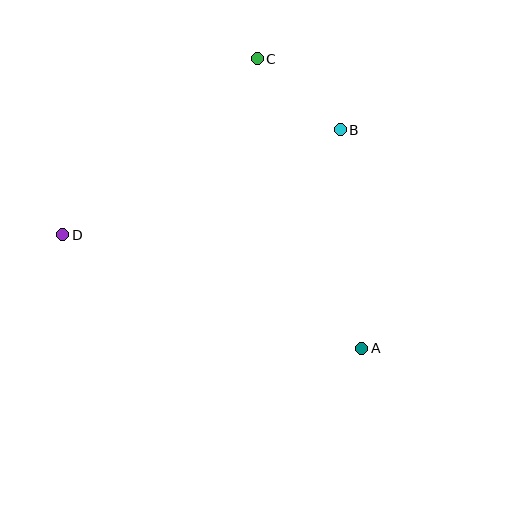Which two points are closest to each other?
Points B and C are closest to each other.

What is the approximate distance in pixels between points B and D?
The distance between B and D is approximately 296 pixels.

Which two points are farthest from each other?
Points A and D are farthest from each other.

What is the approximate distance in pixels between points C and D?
The distance between C and D is approximately 262 pixels.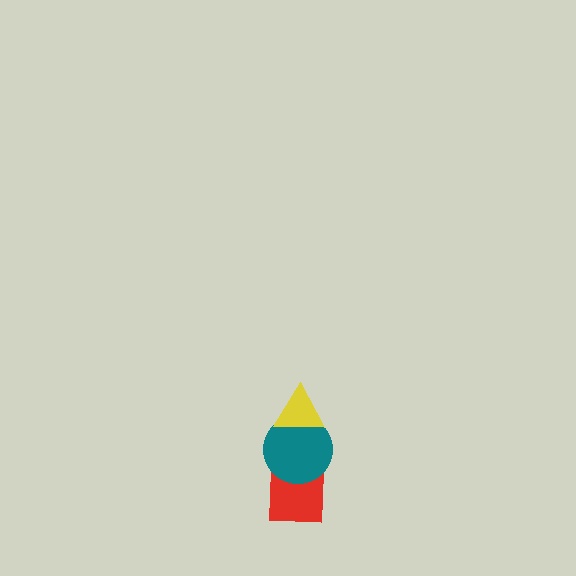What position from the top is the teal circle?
The teal circle is 2nd from the top.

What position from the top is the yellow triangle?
The yellow triangle is 1st from the top.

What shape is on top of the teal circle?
The yellow triangle is on top of the teal circle.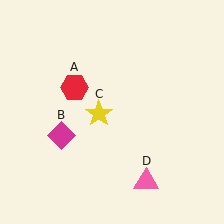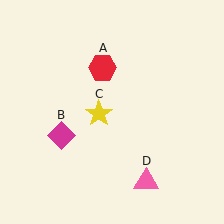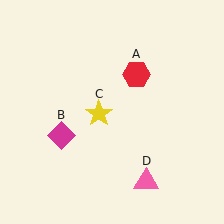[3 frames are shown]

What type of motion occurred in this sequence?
The red hexagon (object A) rotated clockwise around the center of the scene.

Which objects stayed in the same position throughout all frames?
Magenta diamond (object B) and yellow star (object C) and pink triangle (object D) remained stationary.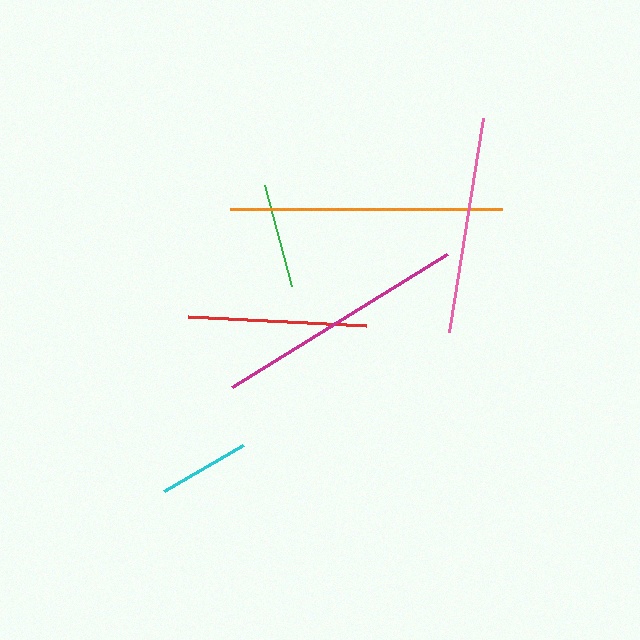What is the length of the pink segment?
The pink segment is approximately 216 pixels long.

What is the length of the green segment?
The green segment is approximately 104 pixels long.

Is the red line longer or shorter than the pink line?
The pink line is longer than the red line.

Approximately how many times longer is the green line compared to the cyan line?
The green line is approximately 1.1 times the length of the cyan line.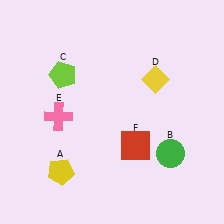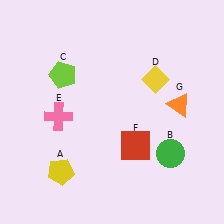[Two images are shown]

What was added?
An orange triangle (G) was added in Image 2.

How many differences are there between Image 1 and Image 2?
There is 1 difference between the two images.